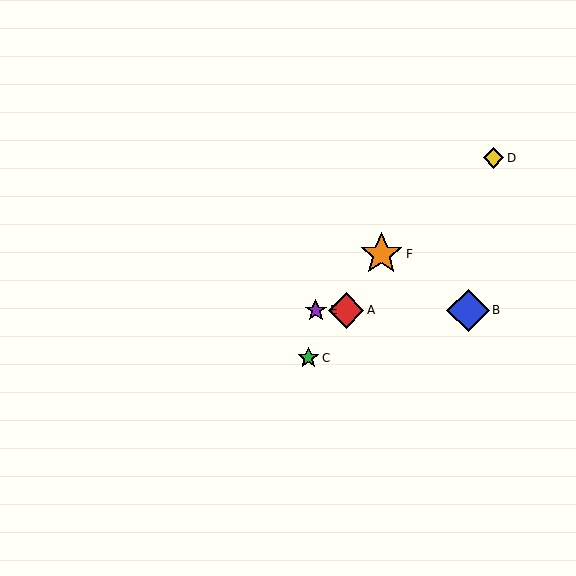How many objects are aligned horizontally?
3 objects (A, B, E) are aligned horizontally.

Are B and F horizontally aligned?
No, B is at y≈310 and F is at y≈254.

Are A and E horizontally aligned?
Yes, both are at y≈310.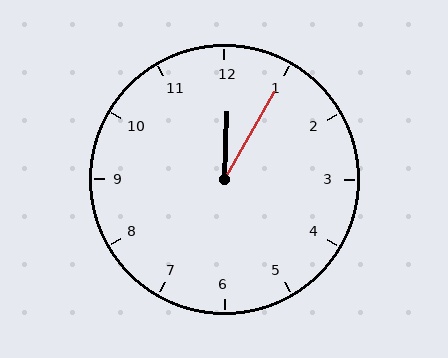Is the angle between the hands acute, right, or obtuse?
It is acute.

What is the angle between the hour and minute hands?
Approximately 28 degrees.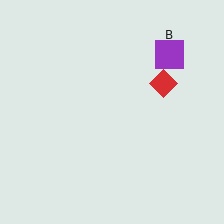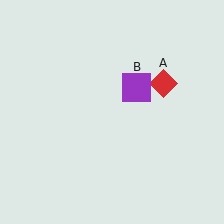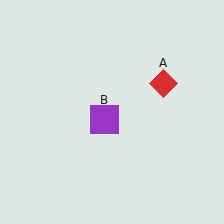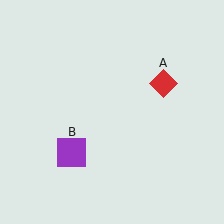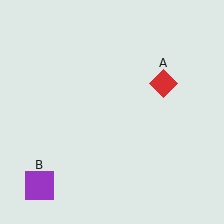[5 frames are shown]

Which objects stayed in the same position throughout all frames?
Red diamond (object A) remained stationary.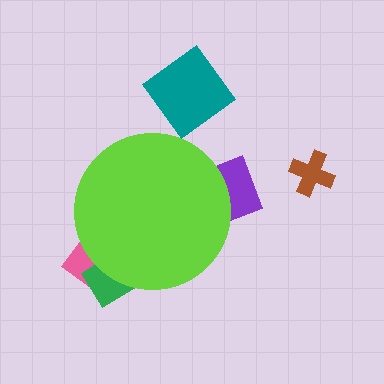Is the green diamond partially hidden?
Yes, the green diamond is partially hidden behind the lime circle.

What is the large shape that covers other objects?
A lime circle.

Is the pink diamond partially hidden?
Yes, the pink diamond is partially hidden behind the lime circle.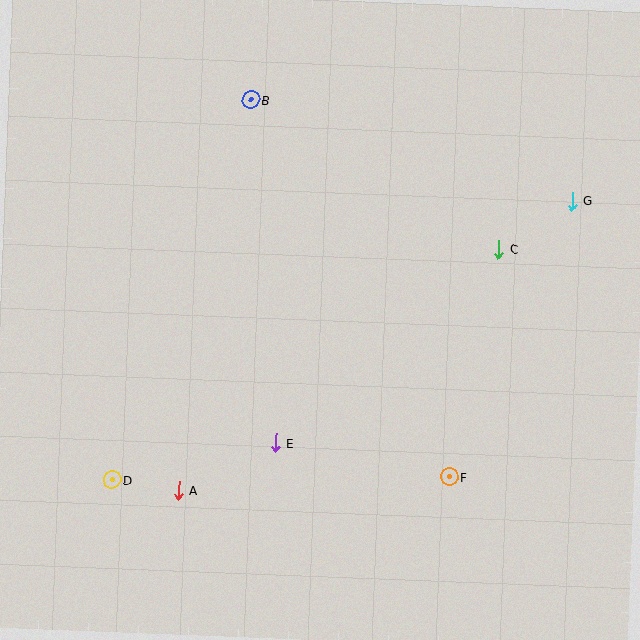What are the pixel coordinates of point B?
Point B is at (251, 100).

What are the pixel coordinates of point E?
Point E is at (276, 443).